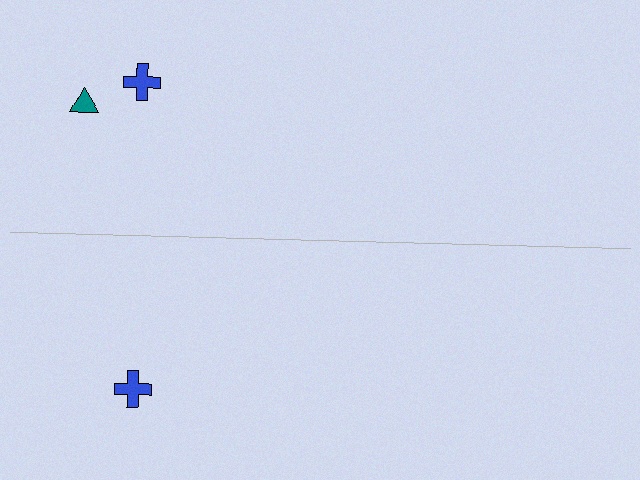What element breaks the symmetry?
A teal triangle is missing from the bottom side.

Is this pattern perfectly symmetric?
No, the pattern is not perfectly symmetric. A teal triangle is missing from the bottom side.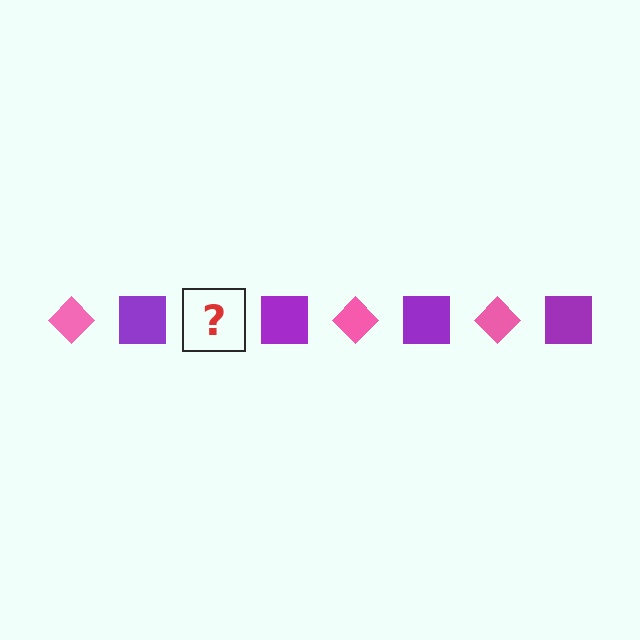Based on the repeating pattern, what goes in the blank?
The blank should be a pink diamond.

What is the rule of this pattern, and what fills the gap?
The rule is that the pattern alternates between pink diamond and purple square. The gap should be filled with a pink diamond.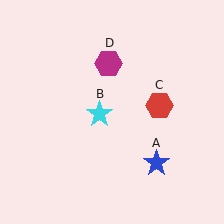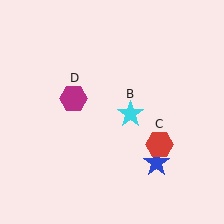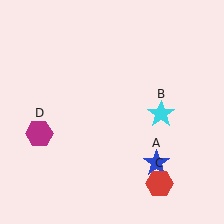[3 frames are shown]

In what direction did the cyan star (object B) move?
The cyan star (object B) moved right.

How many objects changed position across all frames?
3 objects changed position: cyan star (object B), red hexagon (object C), magenta hexagon (object D).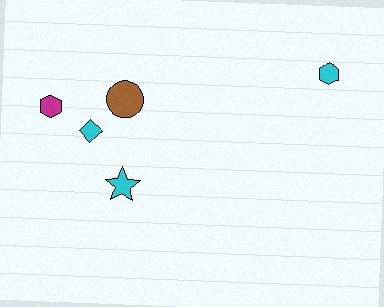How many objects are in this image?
There are 5 objects.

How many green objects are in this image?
There are no green objects.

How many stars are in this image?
There is 1 star.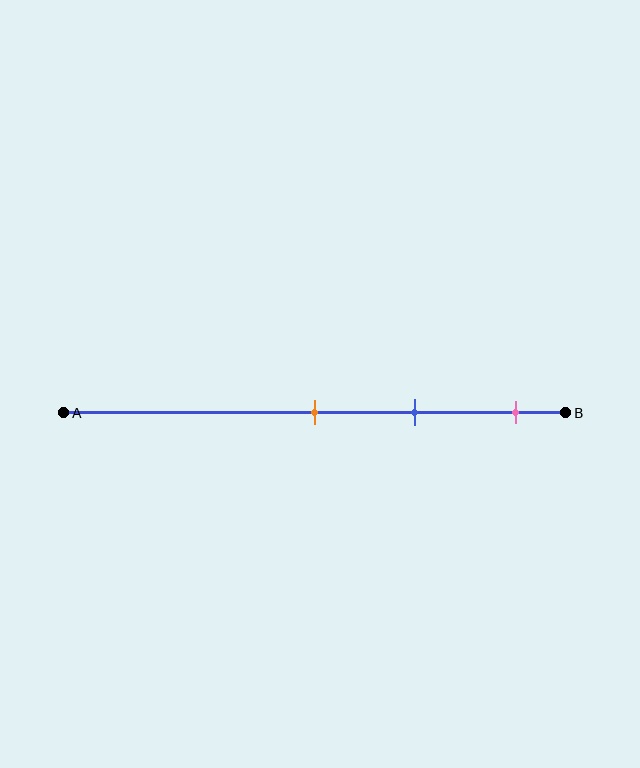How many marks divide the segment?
There are 3 marks dividing the segment.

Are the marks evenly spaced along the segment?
Yes, the marks are approximately evenly spaced.